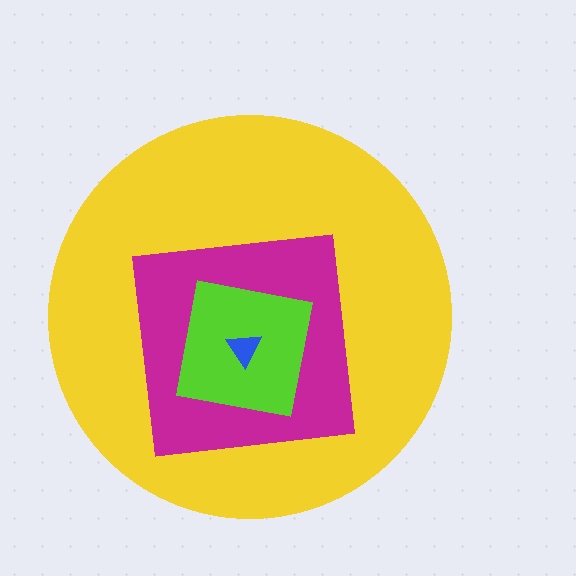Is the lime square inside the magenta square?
Yes.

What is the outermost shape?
The yellow circle.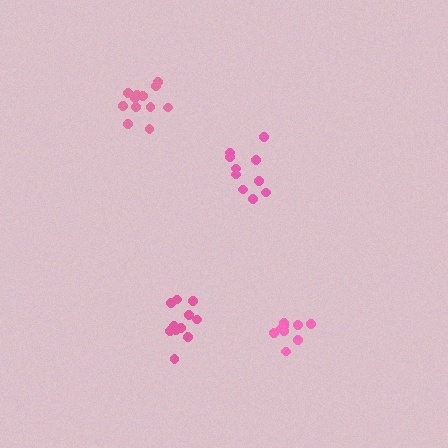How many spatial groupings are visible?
There are 4 spatial groupings.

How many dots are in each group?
Group 1: 11 dots, Group 2: 10 dots, Group 3: 10 dots, Group 4: 12 dots (43 total).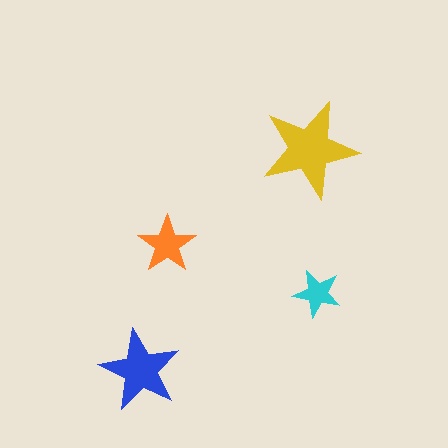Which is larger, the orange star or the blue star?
The blue one.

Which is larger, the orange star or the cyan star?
The orange one.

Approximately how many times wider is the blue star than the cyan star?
About 1.5 times wider.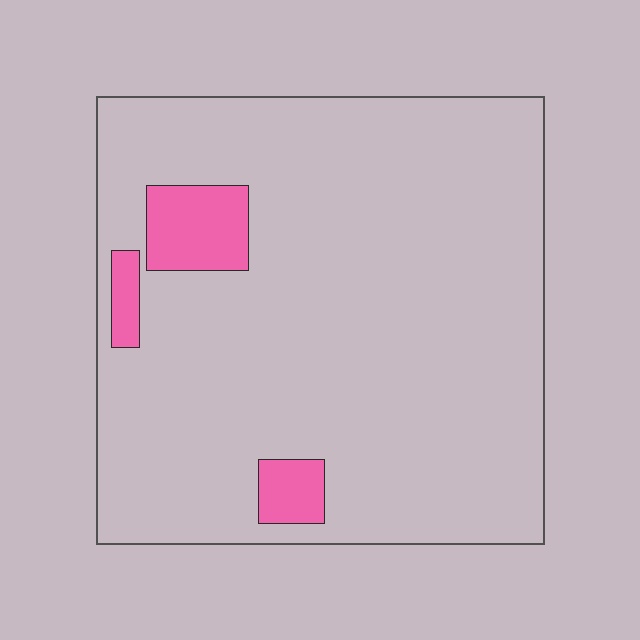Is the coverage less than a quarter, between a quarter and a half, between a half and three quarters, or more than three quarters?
Less than a quarter.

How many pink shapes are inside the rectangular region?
3.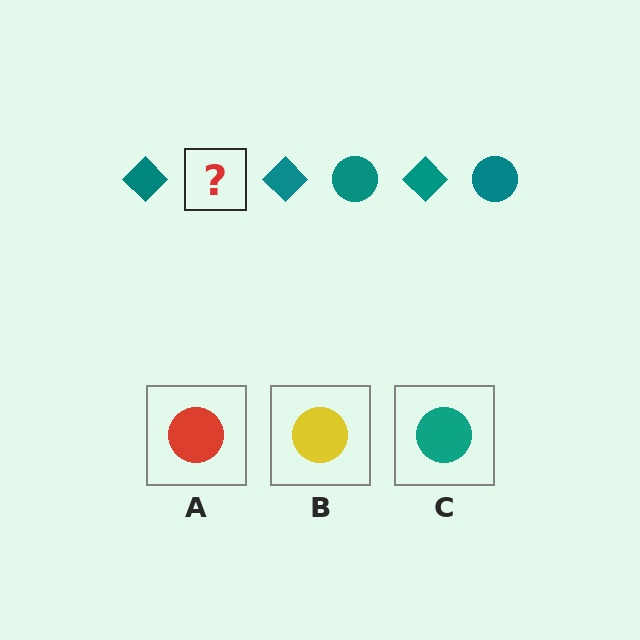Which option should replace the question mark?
Option C.